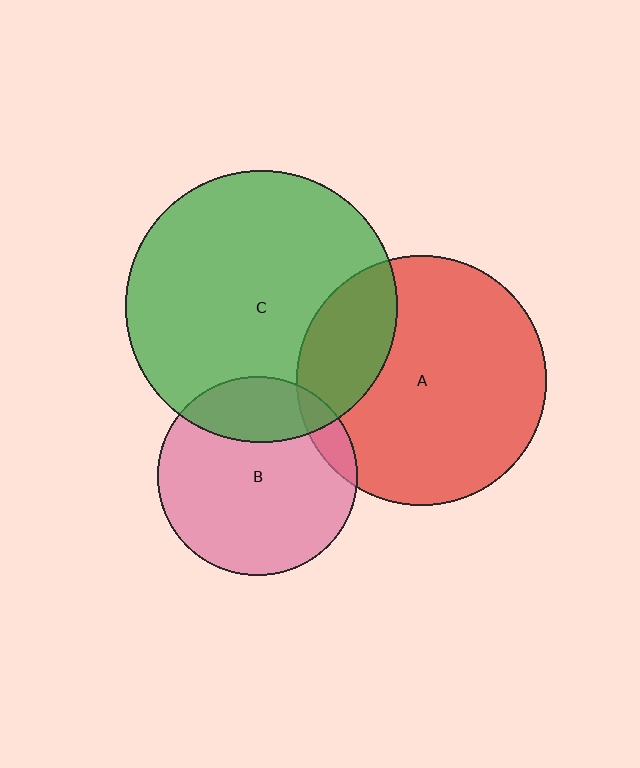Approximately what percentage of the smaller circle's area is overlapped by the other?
Approximately 10%.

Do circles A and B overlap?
Yes.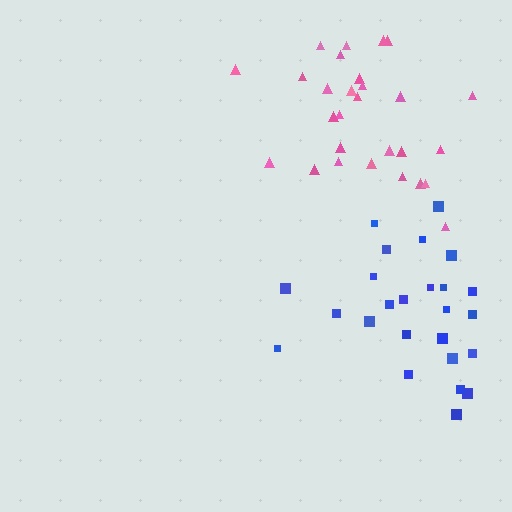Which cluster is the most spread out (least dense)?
Pink.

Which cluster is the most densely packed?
Blue.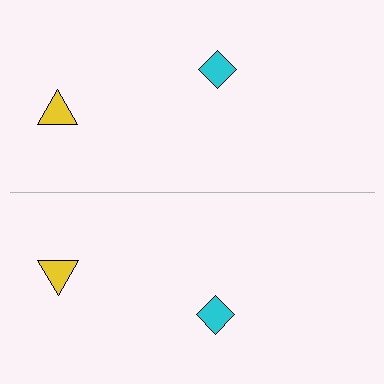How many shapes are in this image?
There are 4 shapes in this image.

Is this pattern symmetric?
Yes, this pattern has bilateral (reflection) symmetry.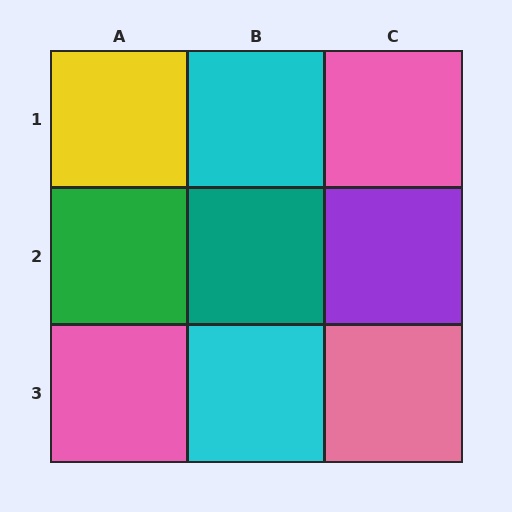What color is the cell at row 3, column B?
Cyan.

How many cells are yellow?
1 cell is yellow.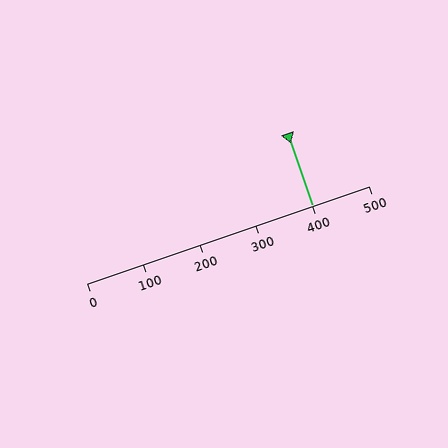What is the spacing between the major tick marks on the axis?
The major ticks are spaced 100 apart.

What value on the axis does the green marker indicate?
The marker indicates approximately 400.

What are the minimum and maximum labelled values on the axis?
The axis runs from 0 to 500.